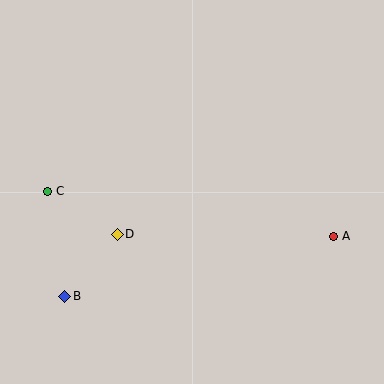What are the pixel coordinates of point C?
Point C is at (48, 191).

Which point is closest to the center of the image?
Point D at (117, 234) is closest to the center.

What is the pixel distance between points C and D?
The distance between C and D is 82 pixels.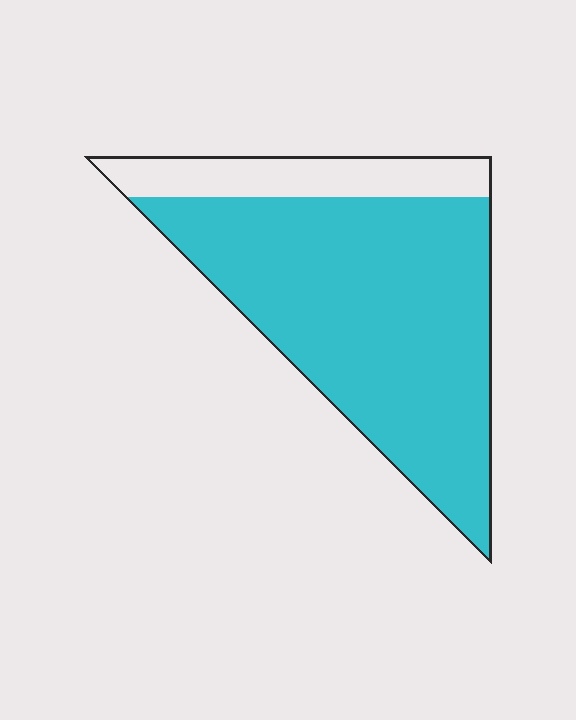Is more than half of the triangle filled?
Yes.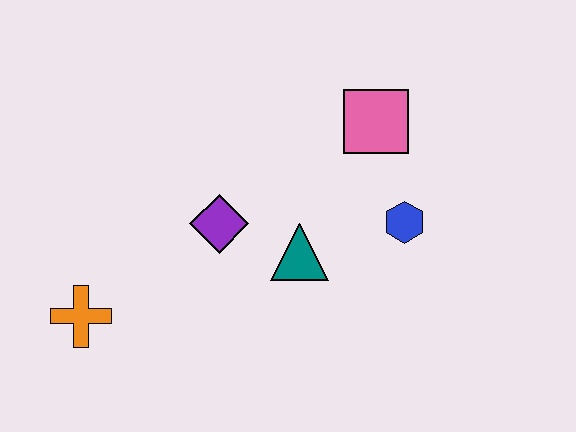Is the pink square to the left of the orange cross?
No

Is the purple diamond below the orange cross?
No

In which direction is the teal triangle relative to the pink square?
The teal triangle is below the pink square.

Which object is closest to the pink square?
The blue hexagon is closest to the pink square.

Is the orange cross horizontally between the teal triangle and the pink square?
No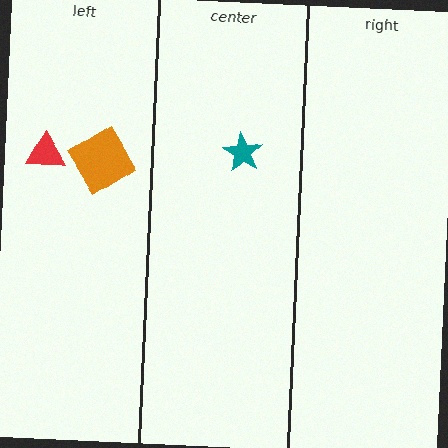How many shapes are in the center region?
1.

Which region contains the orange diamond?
The left region.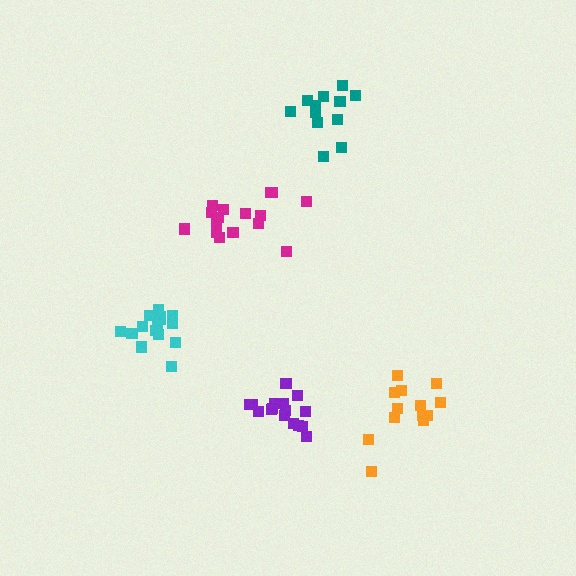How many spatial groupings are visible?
There are 5 spatial groupings.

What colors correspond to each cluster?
The clusters are colored: magenta, cyan, teal, purple, orange.